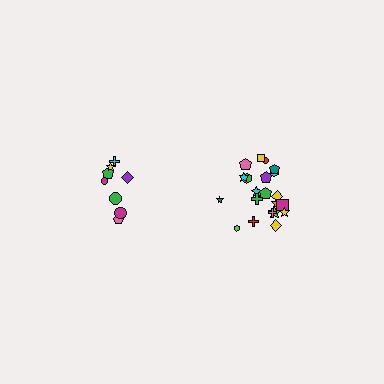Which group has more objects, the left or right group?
The right group.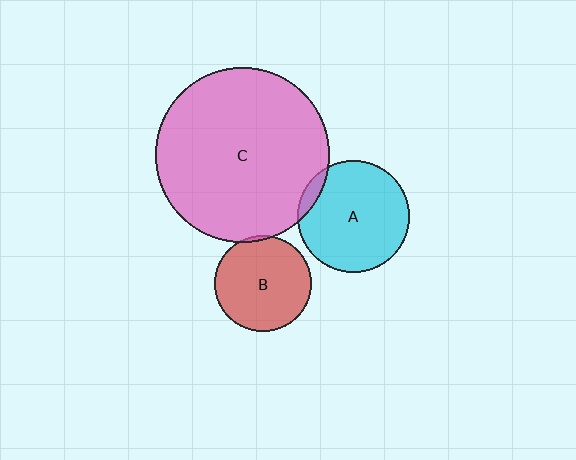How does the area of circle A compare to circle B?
Approximately 1.3 times.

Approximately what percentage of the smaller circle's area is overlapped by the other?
Approximately 5%.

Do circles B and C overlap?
Yes.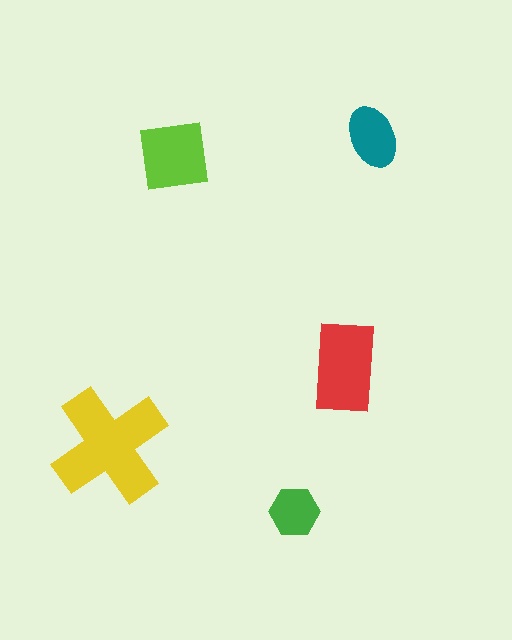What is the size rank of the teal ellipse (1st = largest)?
4th.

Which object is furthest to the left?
The yellow cross is leftmost.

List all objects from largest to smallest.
The yellow cross, the red rectangle, the lime square, the teal ellipse, the green hexagon.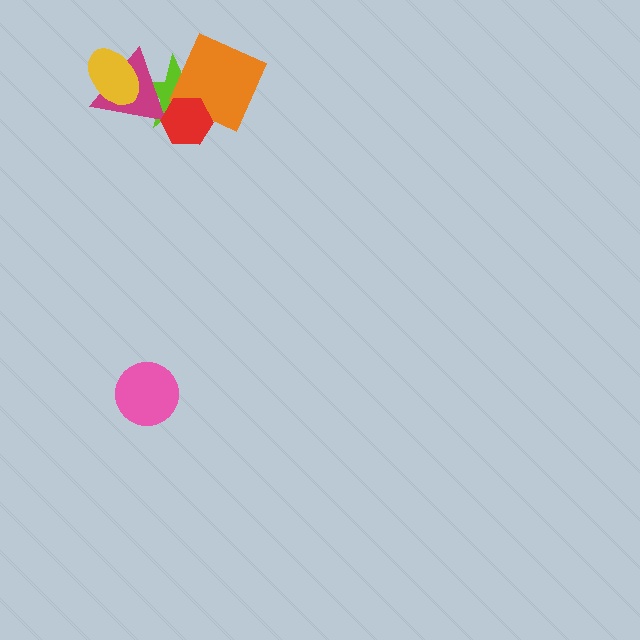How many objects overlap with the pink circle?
0 objects overlap with the pink circle.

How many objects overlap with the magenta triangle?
3 objects overlap with the magenta triangle.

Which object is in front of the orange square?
The red hexagon is in front of the orange square.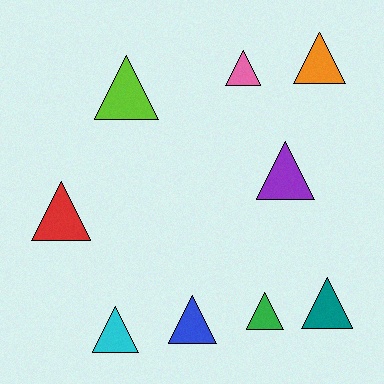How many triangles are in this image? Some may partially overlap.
There are 9 triangles.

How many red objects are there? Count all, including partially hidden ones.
There is 1 red object.